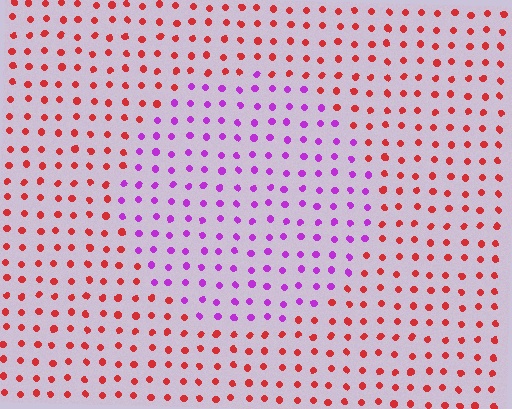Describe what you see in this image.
The image is filled with small red elements in a uniform arrangement. A circle-shaped region is visible where the elements are tinted to a slightly different hue, forming a subtle color boundary.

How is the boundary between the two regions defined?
The boundary is defined purely by a slight shift in hue (about 66 degrees). Spacing, size, and orientation are identical on both sides.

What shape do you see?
I see a circle.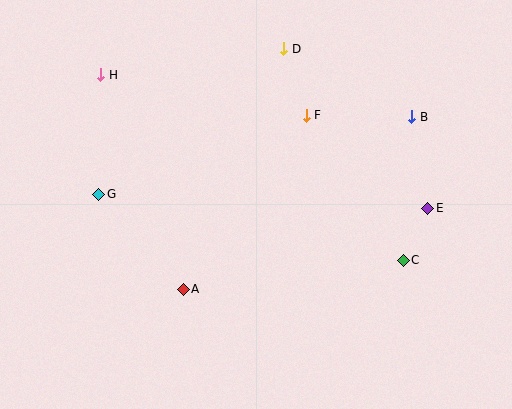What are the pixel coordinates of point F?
Point F is at (306, 115).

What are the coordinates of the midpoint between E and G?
The midpoint between E and G is at (263, 201).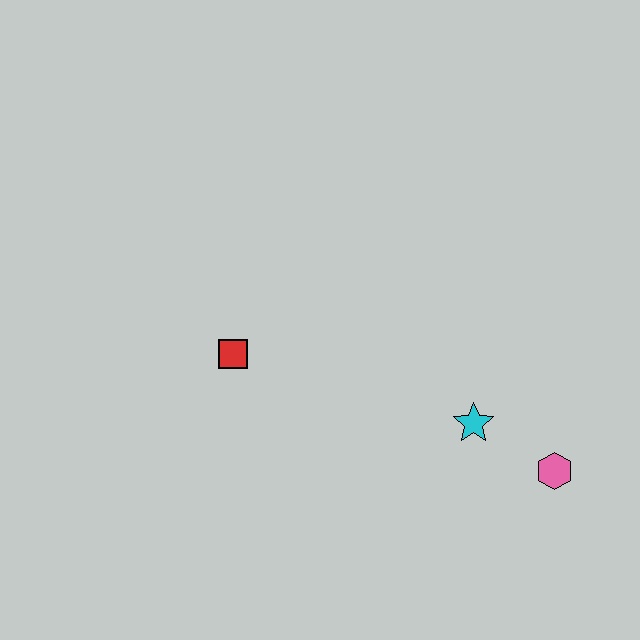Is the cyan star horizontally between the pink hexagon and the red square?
Yes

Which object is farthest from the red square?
The pink hexagon is farthest from the red square.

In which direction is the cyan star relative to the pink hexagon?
The cyan star is to the left of the pink hexagon.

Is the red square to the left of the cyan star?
Yes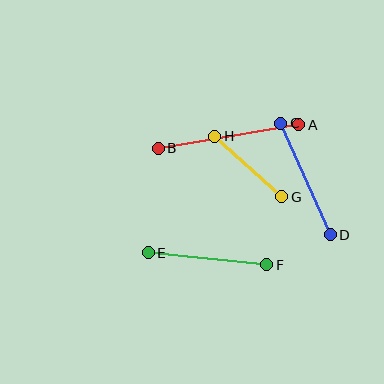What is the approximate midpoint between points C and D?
The midpoint is at approximately (306, 179) pixels.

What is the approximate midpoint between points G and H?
The midpoint is at approximately (248, 166) pixels.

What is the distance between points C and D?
The distance is approximately 122 pixels.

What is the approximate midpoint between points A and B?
The midpoint is at approximately (229, 137) pixels.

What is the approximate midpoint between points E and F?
The midpoint is at approximately (208, 259) pixels.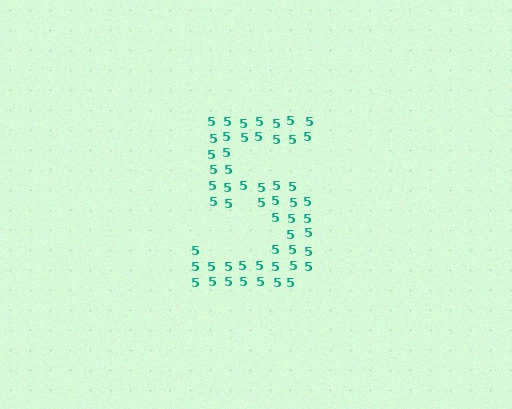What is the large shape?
The large shape is the digit 5.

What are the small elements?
The small elements are digit 5's.